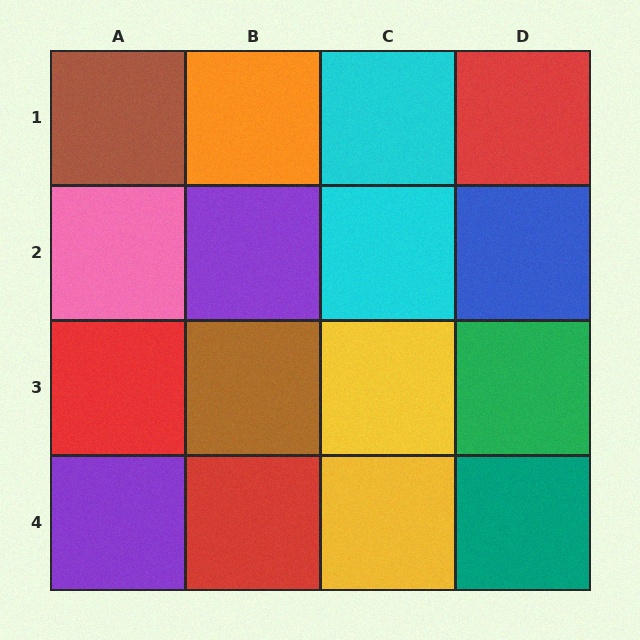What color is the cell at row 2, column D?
Blue.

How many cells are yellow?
2 cells are yellow.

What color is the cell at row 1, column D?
Red.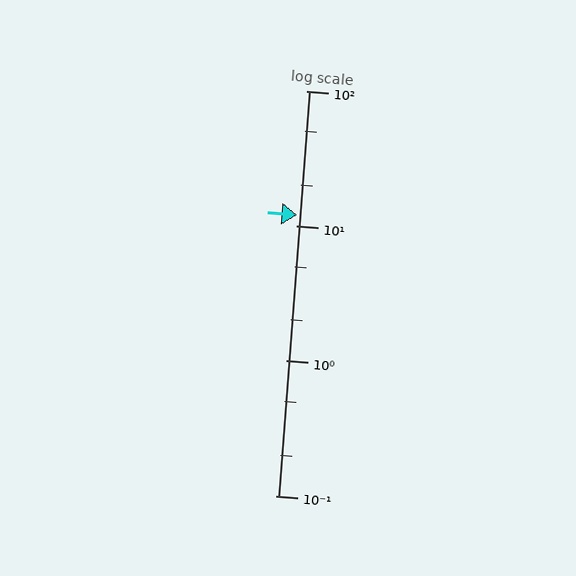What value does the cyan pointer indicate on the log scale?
The pointer indicates approximately 12.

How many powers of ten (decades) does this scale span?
The scale spans 3 decades, from 0.1 to 100.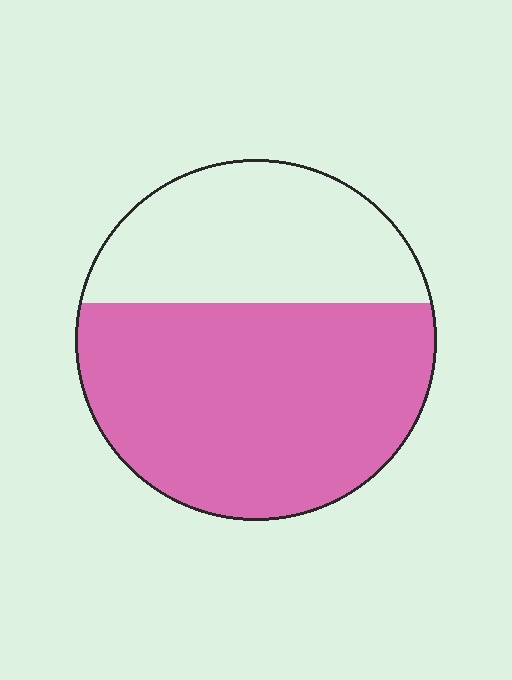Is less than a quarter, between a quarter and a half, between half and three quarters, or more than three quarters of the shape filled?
Between half and three quarters.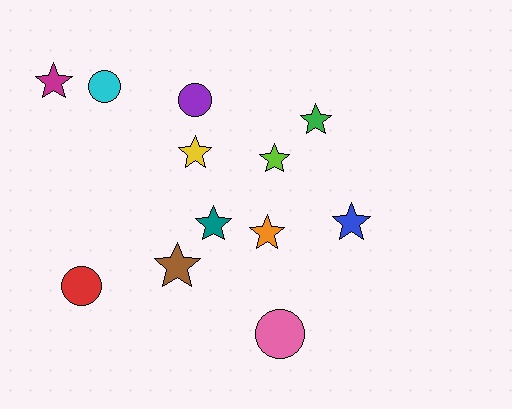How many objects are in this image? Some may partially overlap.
There are 12 objects.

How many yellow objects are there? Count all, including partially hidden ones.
There is 1 yellow object.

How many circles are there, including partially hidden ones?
There are 4 circles.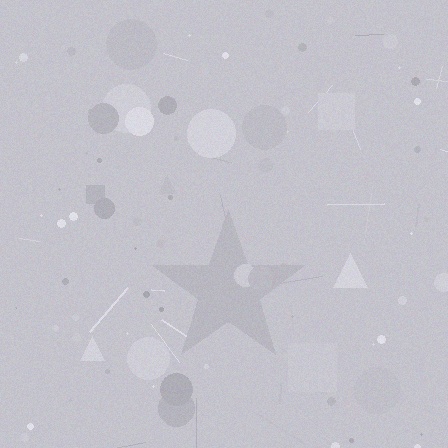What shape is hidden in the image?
A star is hidden in the image.